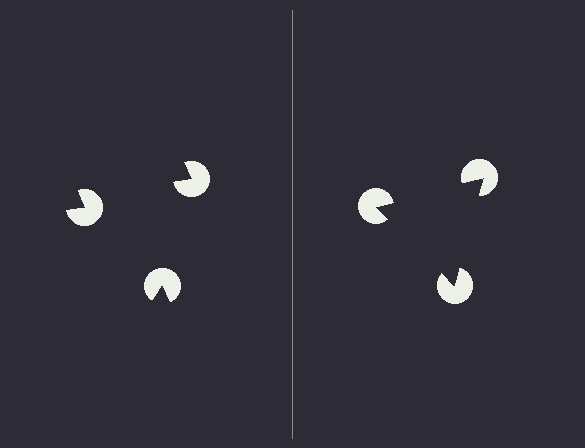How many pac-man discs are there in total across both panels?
6 — 3 on each side.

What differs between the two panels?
The pac-man discs are positioned identically on both sides; only the wedge orientations differ. On the right they align to a triangle; on the left they are misaligned.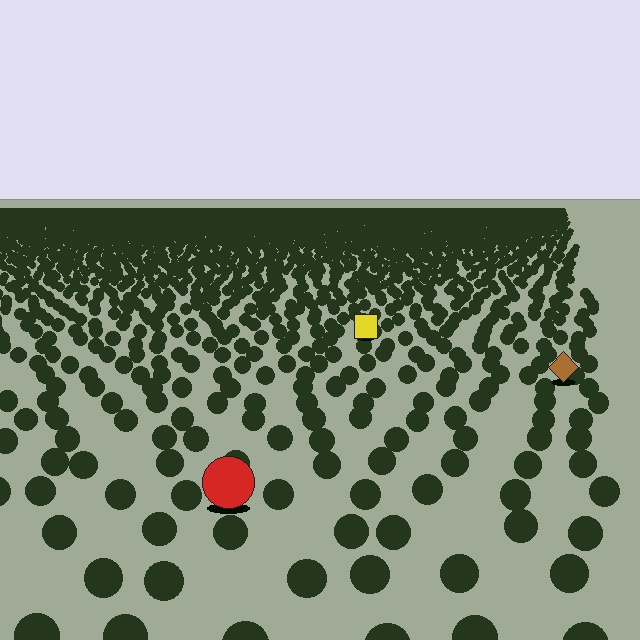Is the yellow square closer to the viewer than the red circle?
No. The red circle is closer — you can tell from the texture gradient: the ground texture is coarser near it.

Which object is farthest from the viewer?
The yellow square is farthest from the viewer. It appears smaller and the ground texture around it is denser.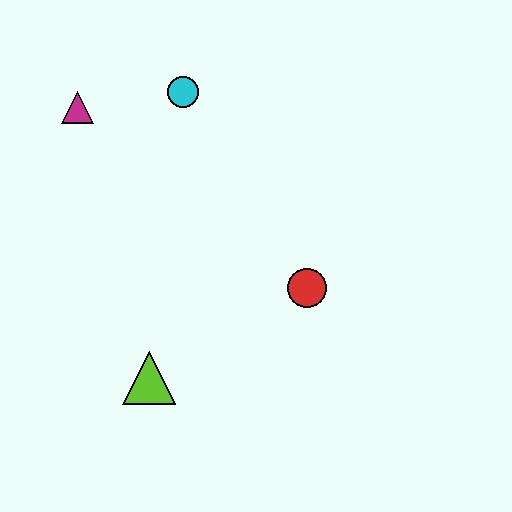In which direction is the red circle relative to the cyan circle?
The red circle is below the cyan circle.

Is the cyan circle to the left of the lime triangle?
No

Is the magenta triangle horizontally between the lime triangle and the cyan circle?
No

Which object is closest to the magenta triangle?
The cyan circle is closest to the magenta triangle.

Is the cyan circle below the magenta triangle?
No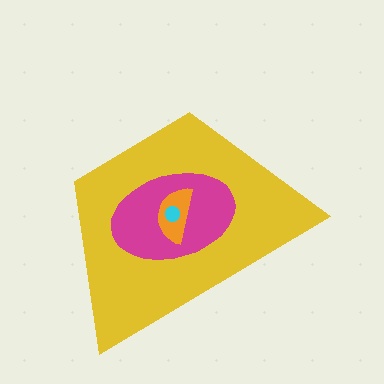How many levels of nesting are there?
4.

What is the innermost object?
The cyan circle.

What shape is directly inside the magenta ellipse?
The orange semicircle.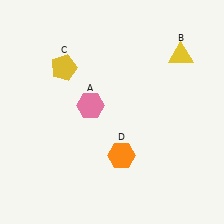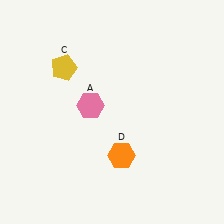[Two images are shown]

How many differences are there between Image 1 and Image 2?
There is 1 difference between the two images.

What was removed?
The yellow triangle (B) was removed in Image 2.